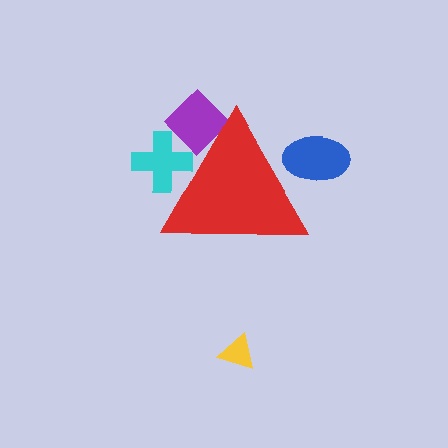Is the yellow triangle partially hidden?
No, the yellow triangle is fully visible.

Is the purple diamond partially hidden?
Yes, the purple diamond is partially hidden behind the red triangle.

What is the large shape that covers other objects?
A red triangle.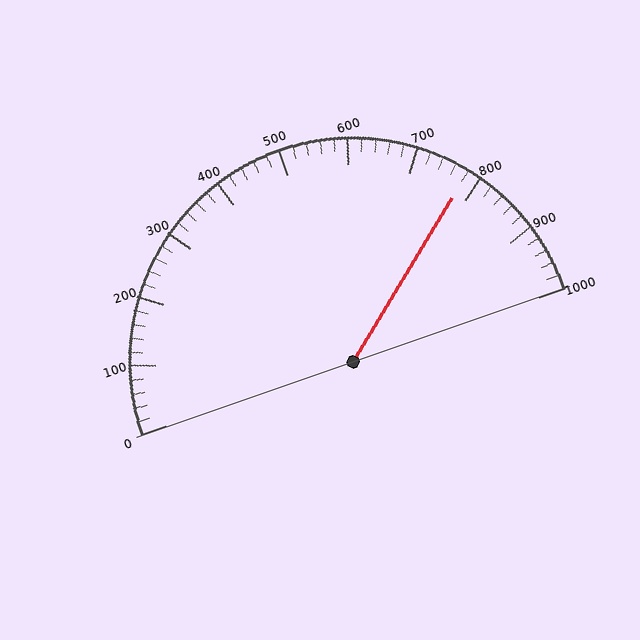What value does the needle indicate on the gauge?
The needle indicates approximately 780.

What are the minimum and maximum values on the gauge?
The gauge ranges from 0 to 1000.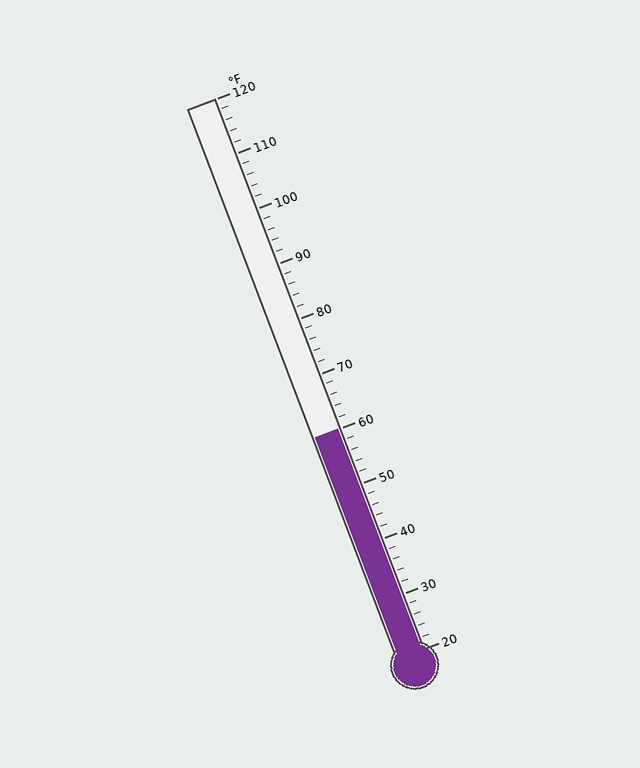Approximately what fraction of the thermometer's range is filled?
The thermometer is filled to approximately 40% of its range.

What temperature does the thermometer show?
The thermometer shows approximately 60°F.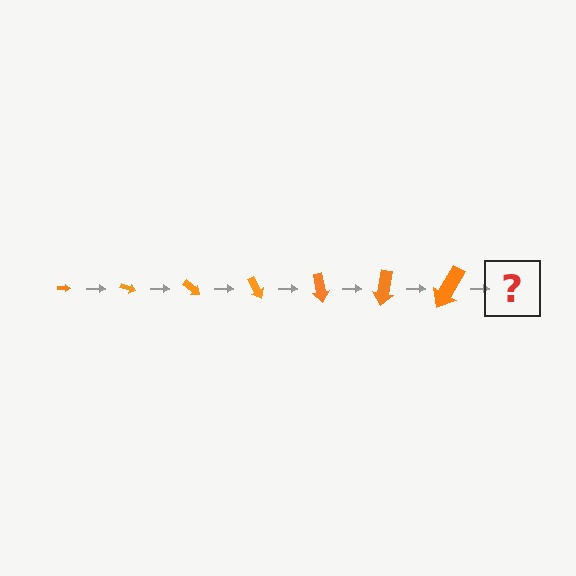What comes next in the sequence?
The next element should be an arrow, larger than the previous one and rotated 140 degrees from the start.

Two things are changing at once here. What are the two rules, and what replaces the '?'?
The two rules are that the arrow grows larger each step and it rotates 20 degrees each step. The '?' should be an arrow, larger than the previous one and rotated 140 degrees from the start.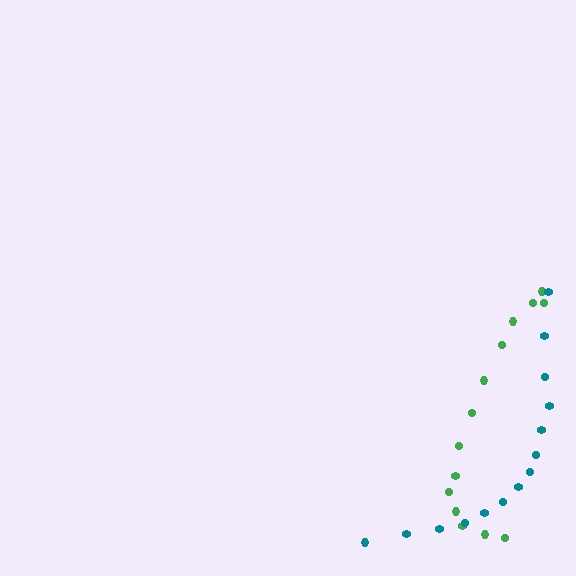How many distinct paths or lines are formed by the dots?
There are 2 distinct paths.